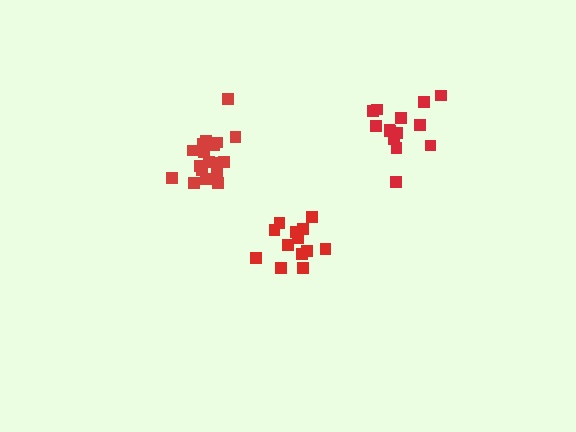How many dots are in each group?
Group 1: 14 dots, Group 2: 13 dots, Group 3: 18 dots (45 total).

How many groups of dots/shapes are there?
There are 3 groups.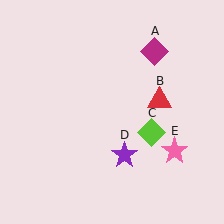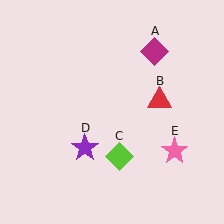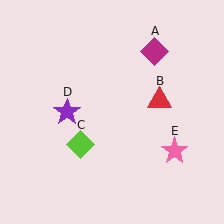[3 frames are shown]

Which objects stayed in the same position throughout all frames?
Magenta diamond (object A) and red triangle (object B) and pink star (object E) remained stationary.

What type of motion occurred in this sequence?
The lime diamond (object C), purple star (object D) rotated clockwise around the center of the scene.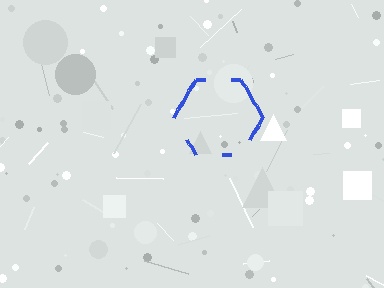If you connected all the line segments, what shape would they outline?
They would outline a hexagon.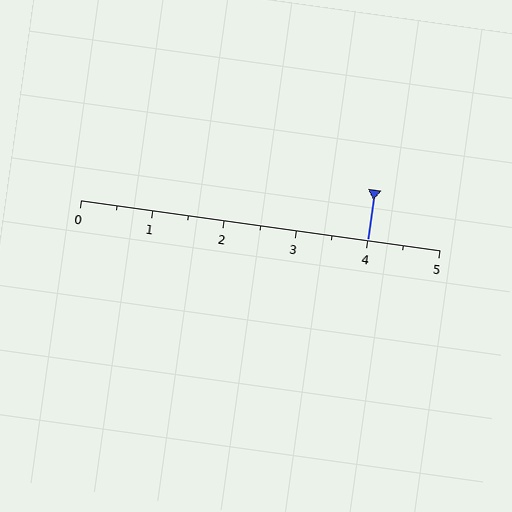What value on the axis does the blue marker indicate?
The marker indicates approximately 4.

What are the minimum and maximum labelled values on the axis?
The axis runs from 0 to 5.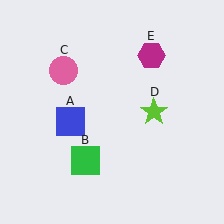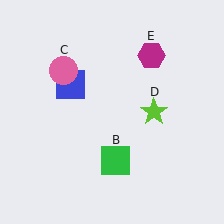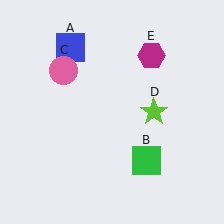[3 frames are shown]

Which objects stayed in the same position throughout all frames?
Pink circle (object C) and lime star (object D) and magenta hexagon (object E) remained stationary.